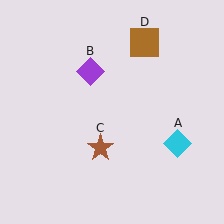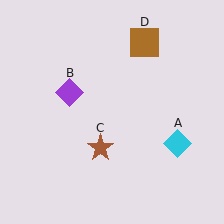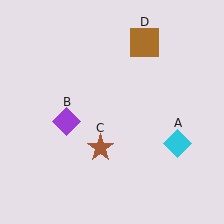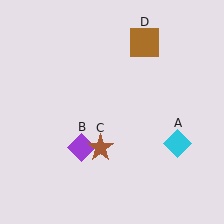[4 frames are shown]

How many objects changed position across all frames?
1 object changed position: purple diamond (object B).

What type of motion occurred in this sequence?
The purple diamond (object B) rotated counterclockwise around the center of the scene.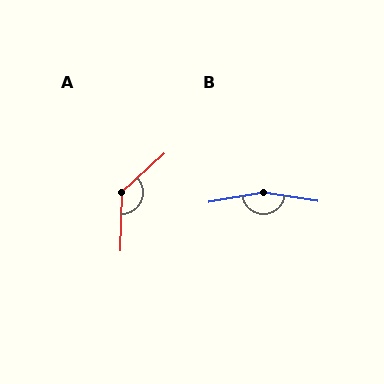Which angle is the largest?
B, at approximately 161 degrees.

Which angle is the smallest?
A, at approximately 134 degrees.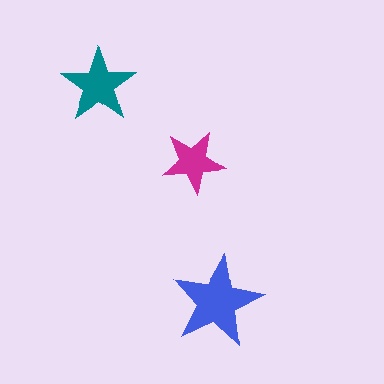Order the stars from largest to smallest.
the blue one, the teal one, the magenta one.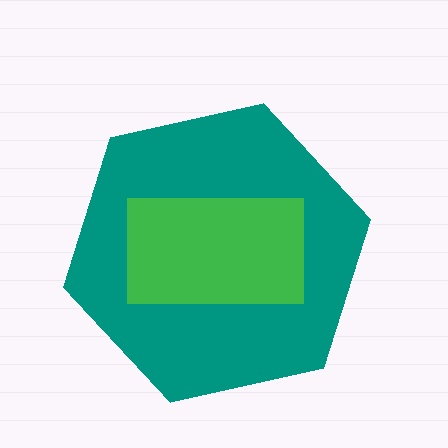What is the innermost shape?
The green rectangle.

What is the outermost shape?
The teal hexagon.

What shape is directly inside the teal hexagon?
The green rectangle.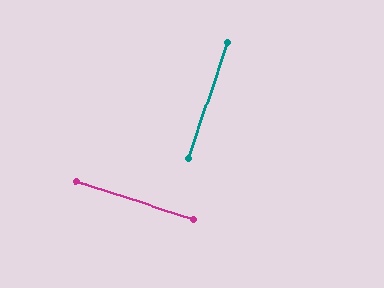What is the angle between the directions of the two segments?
Approximately 89 degrees.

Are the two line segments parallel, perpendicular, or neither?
Perpendicular — they meet at approximately 89°.